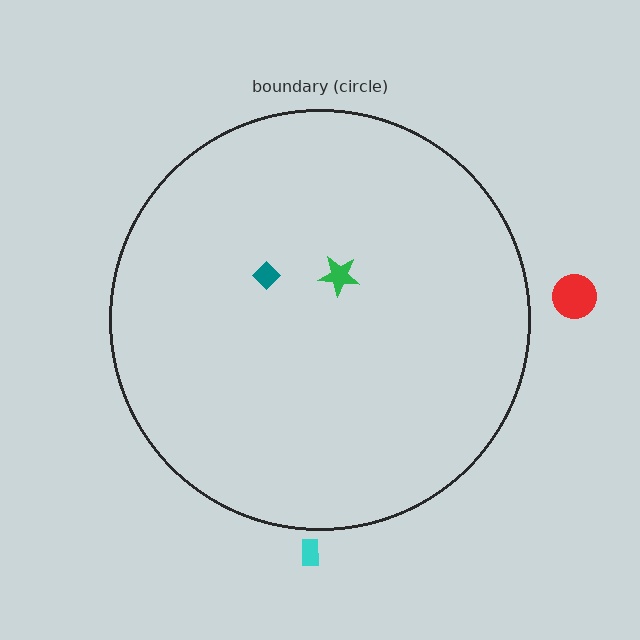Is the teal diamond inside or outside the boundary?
Inside.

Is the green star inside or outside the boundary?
Inside.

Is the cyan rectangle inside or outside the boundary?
Outside.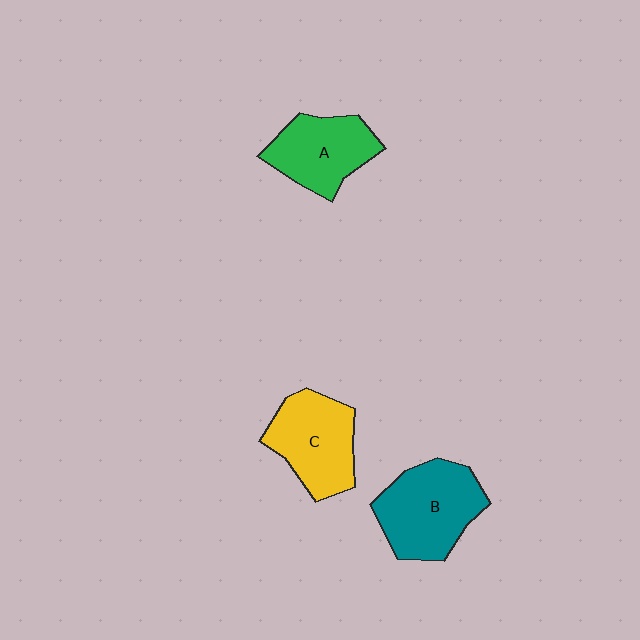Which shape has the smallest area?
Shape A (green).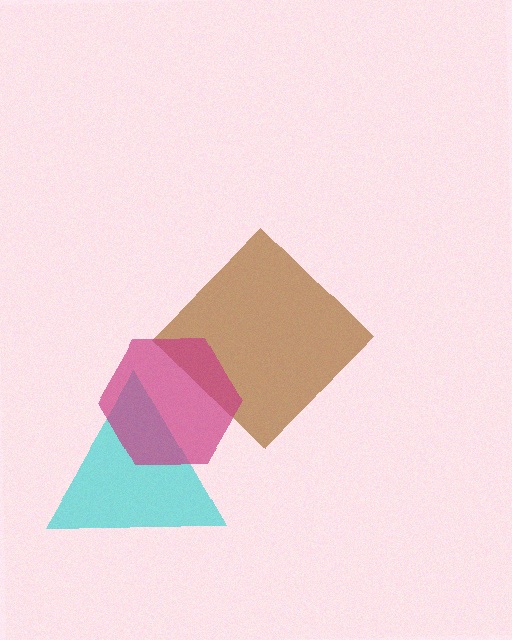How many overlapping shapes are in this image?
There are 3 overlapping shapes in the image.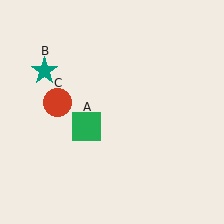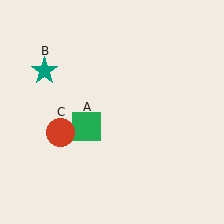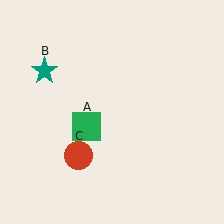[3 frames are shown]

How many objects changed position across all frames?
1 object changed position: red circle (object C).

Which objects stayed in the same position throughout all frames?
Green square (object A) and teal star (object B) remained stationary.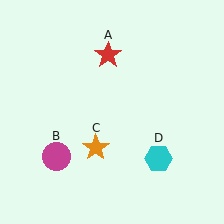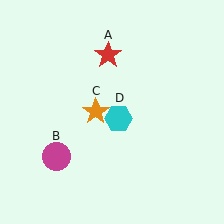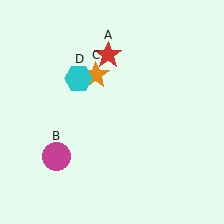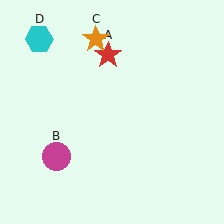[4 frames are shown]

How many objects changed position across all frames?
2 objects changed position: orange star (object C), cyan hexagon (object D).